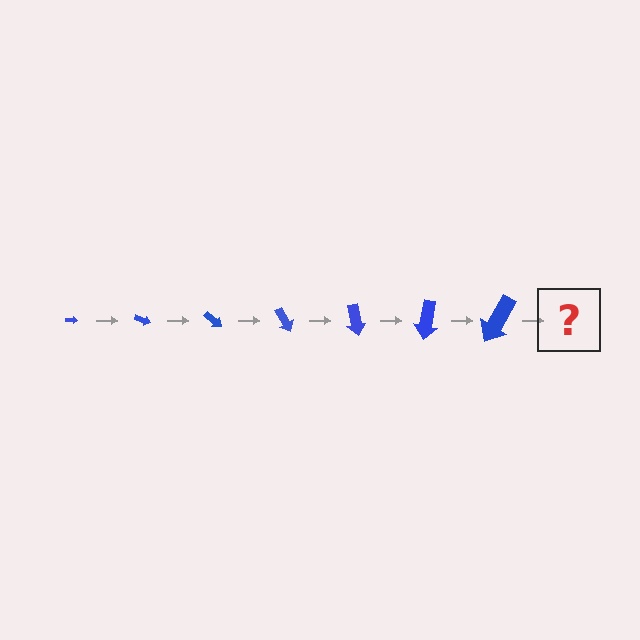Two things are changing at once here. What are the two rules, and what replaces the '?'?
The two rules are that the arrow grows larger each step and it rotates 20 degrees each step. The '?' should be an arrow, larger than the previous one and rotated 140 degrees from the start.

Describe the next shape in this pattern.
It should be an arrow, larger than the previous one and rotated 140 degrees from the start.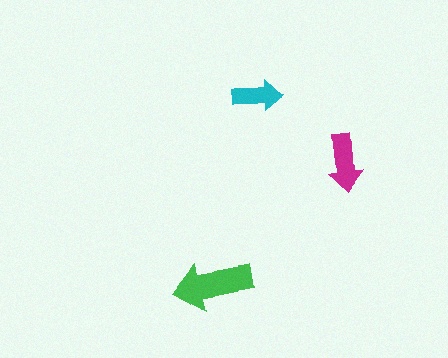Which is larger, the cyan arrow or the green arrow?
The green one.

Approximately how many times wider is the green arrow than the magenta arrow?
About 1.5 times wider.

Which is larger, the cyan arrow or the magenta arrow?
The magenta one.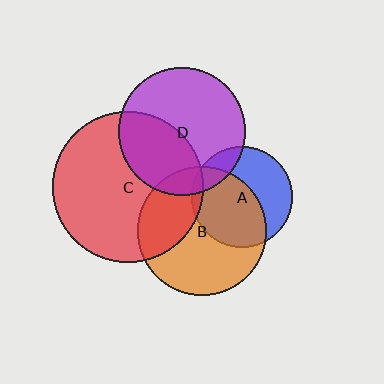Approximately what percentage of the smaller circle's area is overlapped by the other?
Approximately 30%.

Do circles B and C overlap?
Yes.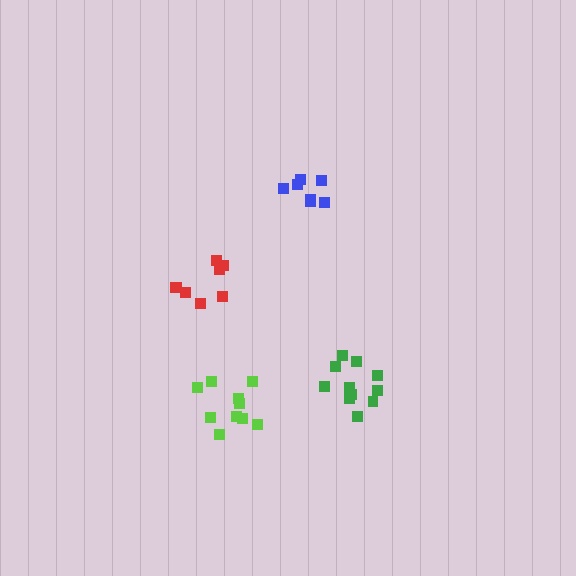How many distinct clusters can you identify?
There are 4 distinct clusters.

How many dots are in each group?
Group 1: 10 dots, Group 2: 12 dots, Group 3: 8 dots, Group 4: 7 dots (37 total).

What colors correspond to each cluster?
The clusters are colored: lime, green, red, blue.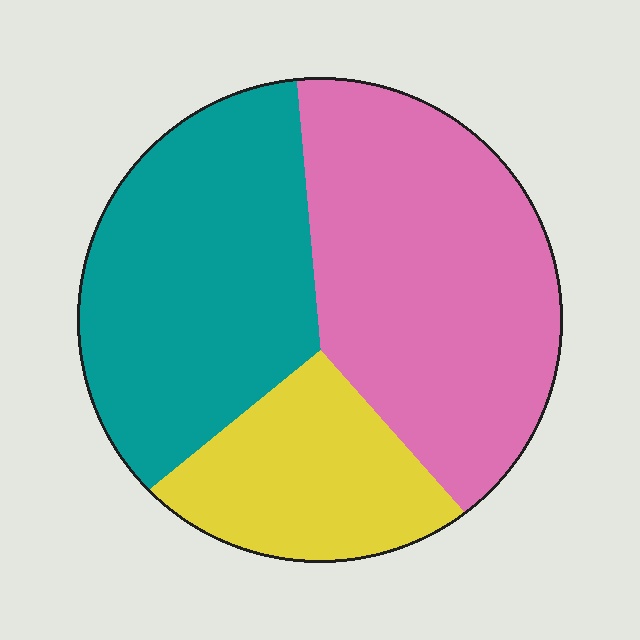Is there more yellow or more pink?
Pink.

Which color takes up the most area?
Pink, at roughly 45%.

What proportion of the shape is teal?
Teal covers 37% of the shape.